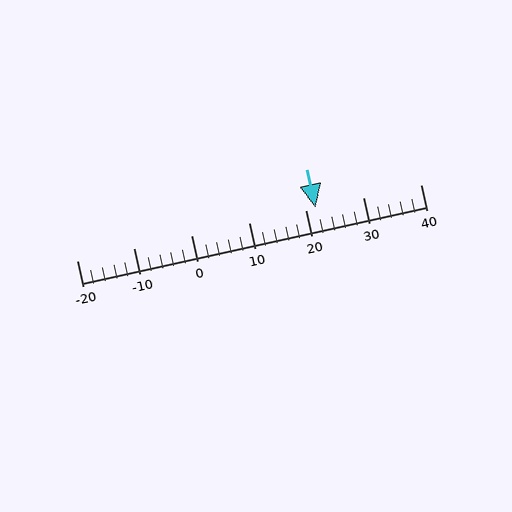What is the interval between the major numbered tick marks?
The major tick marks are spaced 10 units apart.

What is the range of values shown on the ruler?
The ruler shows values from -20 to 40.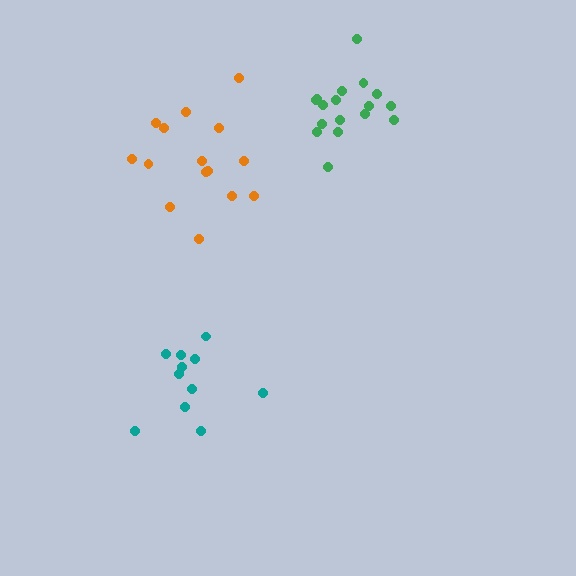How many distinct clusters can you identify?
There are 3 distinct clusters.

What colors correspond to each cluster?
The clusters are colored: orange, green, teal.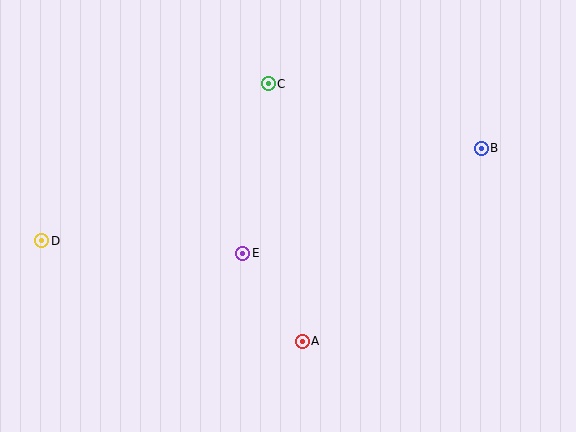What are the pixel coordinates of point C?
Point C is at (268, 84).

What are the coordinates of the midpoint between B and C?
The midpoint between B and C is at (375, 116).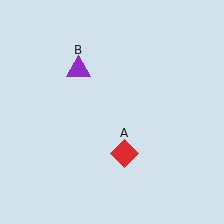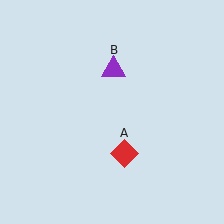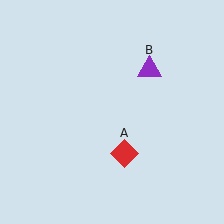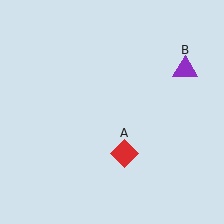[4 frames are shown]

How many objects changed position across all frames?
1 object changed position: purple triangle (object B).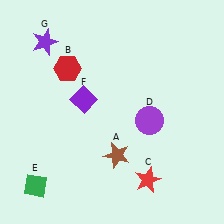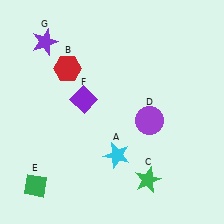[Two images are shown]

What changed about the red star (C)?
In Image 1, C is red. In Image 2, it changed to green.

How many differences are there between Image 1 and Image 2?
There are 2 differences between the two images.